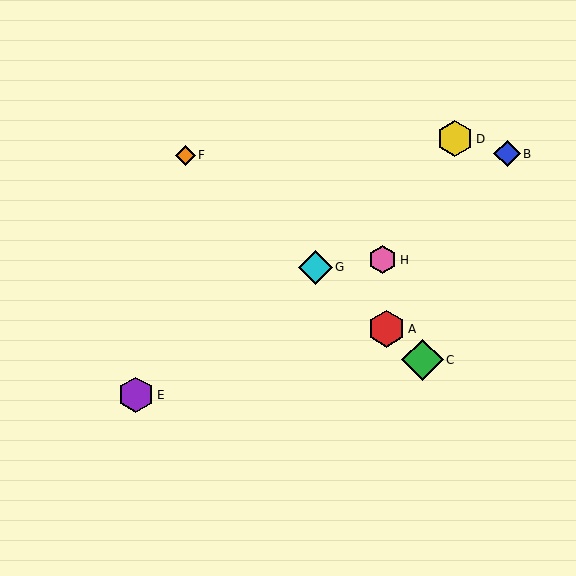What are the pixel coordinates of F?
Object F is at (185, 155).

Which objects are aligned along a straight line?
Objects A, C, F, G are aligned along a straight line.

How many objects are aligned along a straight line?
4 objects (A, C, F, G) are aligned along a straight line.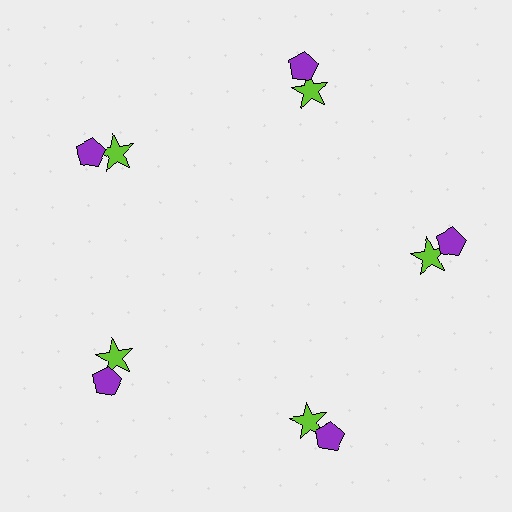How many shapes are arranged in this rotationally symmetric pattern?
There are 10 shapes, arranged in 5 groups of 2.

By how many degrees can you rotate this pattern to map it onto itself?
The pattern maps onto itself every 72 degrees of rotation.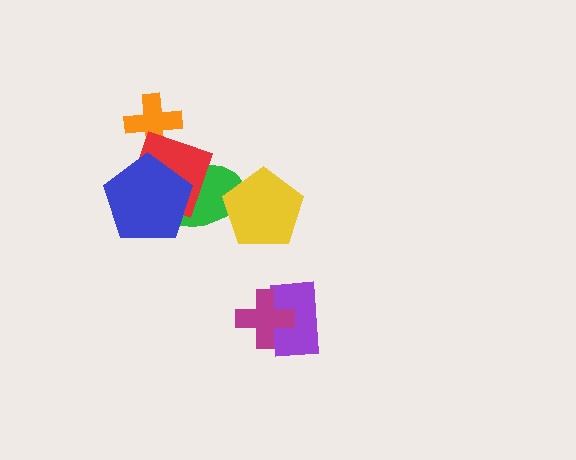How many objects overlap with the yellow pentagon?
1 object overlaps with the yellow pentagon.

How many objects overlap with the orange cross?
1 object overlaps with the orange cross.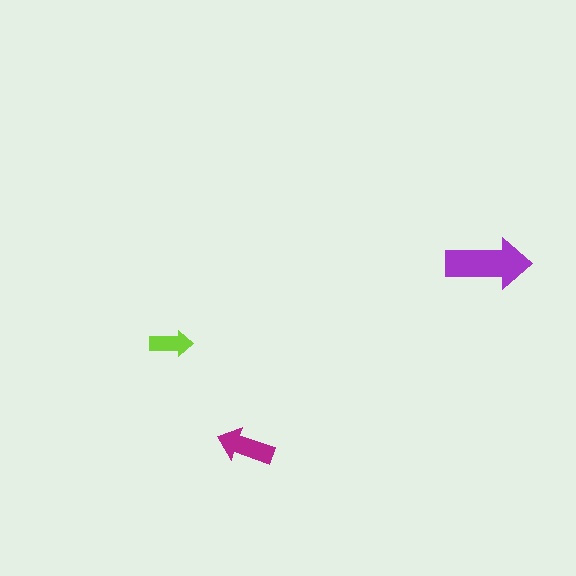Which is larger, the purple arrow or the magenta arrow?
The purple one.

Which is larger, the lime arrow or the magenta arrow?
The magenta one.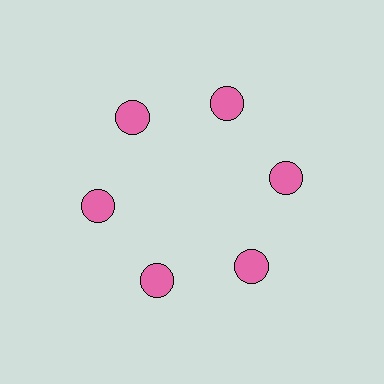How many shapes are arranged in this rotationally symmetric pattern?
There are 6 shapes, arranged in 6 groups of 1.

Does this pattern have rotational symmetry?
Yes, this pattern has 6-fold rotational symmetry. It looks the same after rotating 60 degrees around the center.